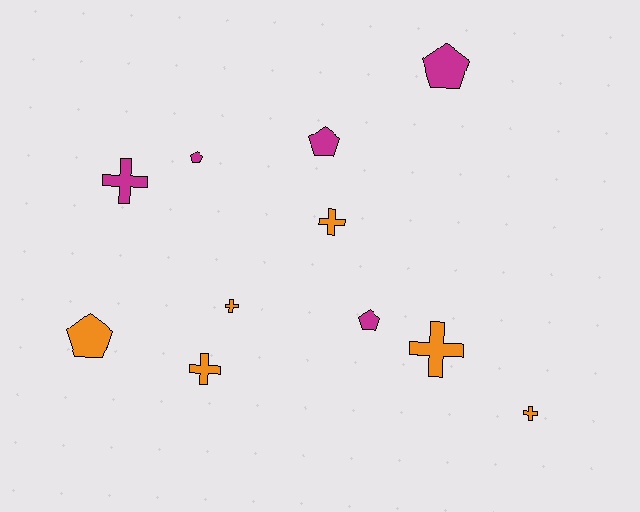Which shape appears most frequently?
Cross, with 6 objects.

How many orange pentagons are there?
There is 1 orange pentagon.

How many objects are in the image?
There are 11 objects.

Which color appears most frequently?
Orange, with 6 objects.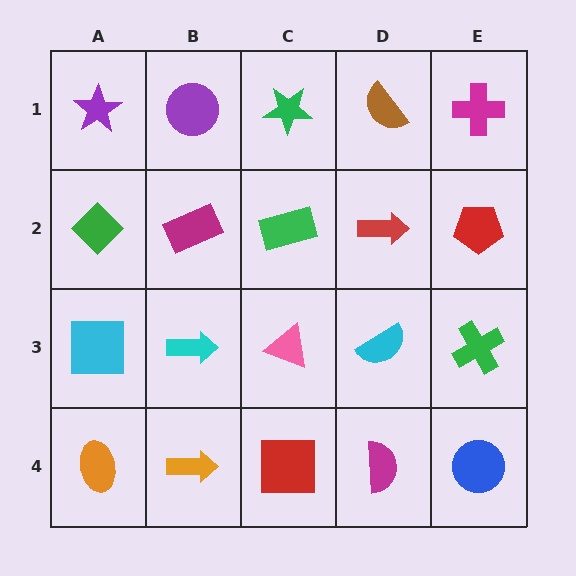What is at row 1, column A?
A purple star.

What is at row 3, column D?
A cyan semicircle.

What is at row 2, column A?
A green diamond.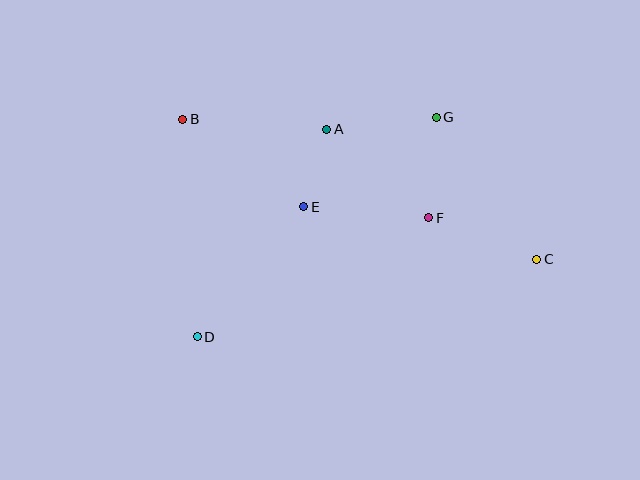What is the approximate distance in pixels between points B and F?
The distance between B and F is approximately 265 pixels.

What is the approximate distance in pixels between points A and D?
The distance between A and D is approximately 245 pixels.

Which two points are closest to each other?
Points A and E are closest to each other.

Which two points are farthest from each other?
Points B and C are farthest from each other.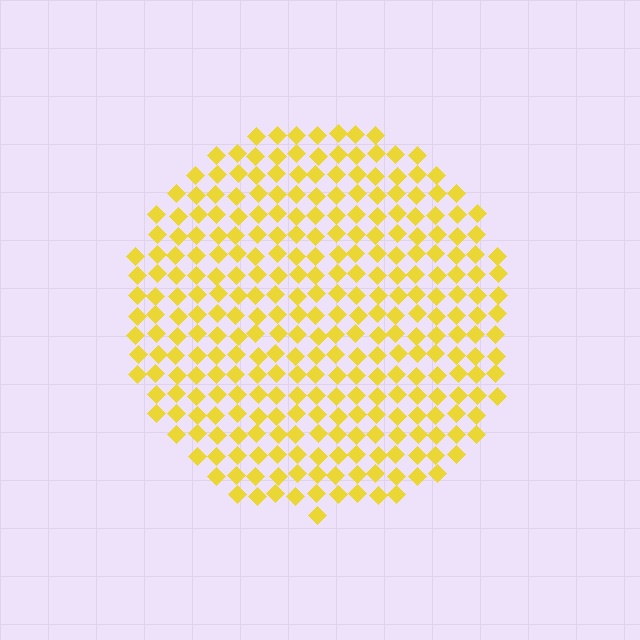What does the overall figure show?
The overall figure shows a circle.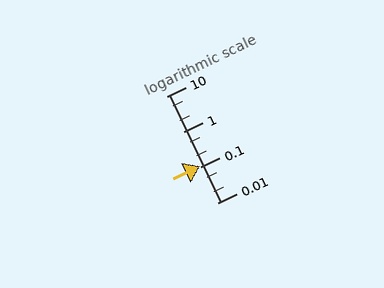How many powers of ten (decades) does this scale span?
The scale spans 3 decades, from 0.01 to 10.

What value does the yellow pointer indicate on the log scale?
The pointer indicates approximately 0.11.